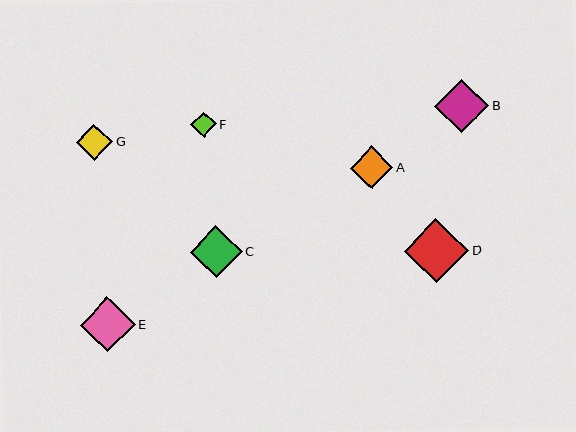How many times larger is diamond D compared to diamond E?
Diamond D is approximately 1.2 times the size of diamond E.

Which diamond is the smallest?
Diamond F is the smallest with a size of approximately 26 pixels.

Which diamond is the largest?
Diamond D is the largest with a size of approximately 65 pixels.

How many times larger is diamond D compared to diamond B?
Diamond D is approximately 1.2 times the size of diamond B.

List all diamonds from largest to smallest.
From largest to smallest: D, E, B, C, A, G, F.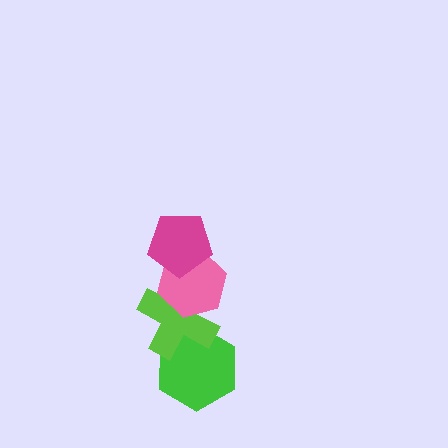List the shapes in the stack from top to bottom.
From top to bottom: the magenta pentagon, the pink hexagon, the lime cross, the green hexagon.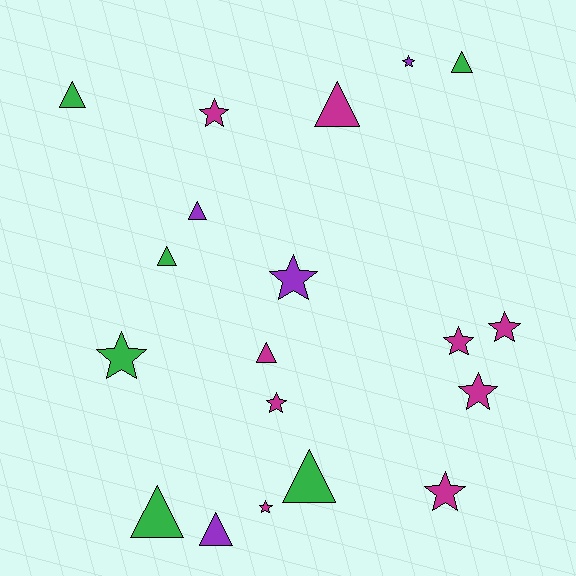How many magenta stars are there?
There are 7 magenta stars.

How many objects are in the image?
There are 19 objects.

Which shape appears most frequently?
Star, with 10 objects.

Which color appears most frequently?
Magenta, with 9 objects.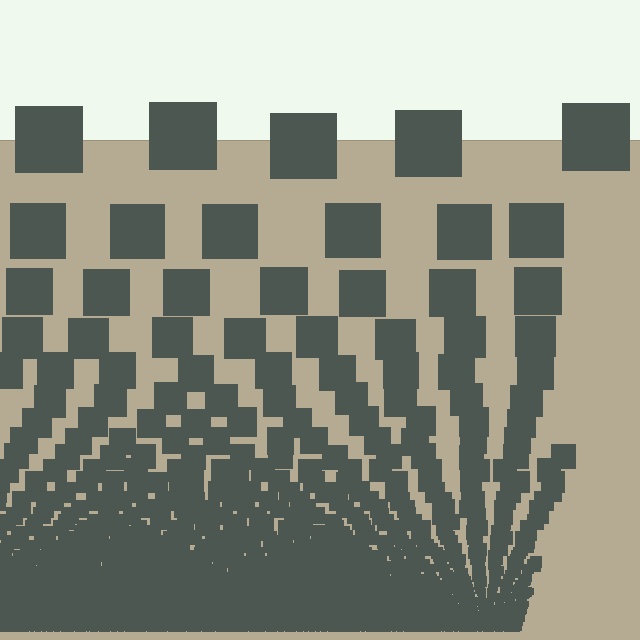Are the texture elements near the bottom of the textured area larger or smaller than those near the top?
Smaller. The gradient is inverted — elements near the bottom are smaller and denser.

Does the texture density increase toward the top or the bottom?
Density increases toward the bottom.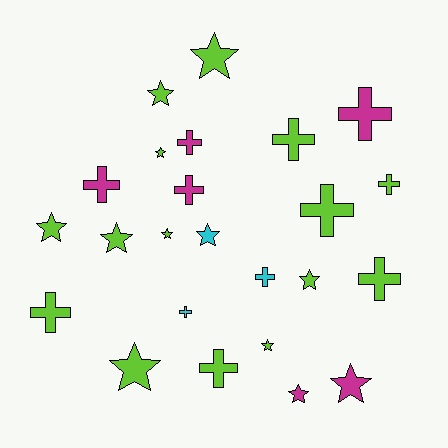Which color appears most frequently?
Lime, with 15 objects.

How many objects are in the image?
There are 24 objects.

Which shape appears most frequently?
Star, with 12 objects.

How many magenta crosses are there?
There are 4 magenta crosses.